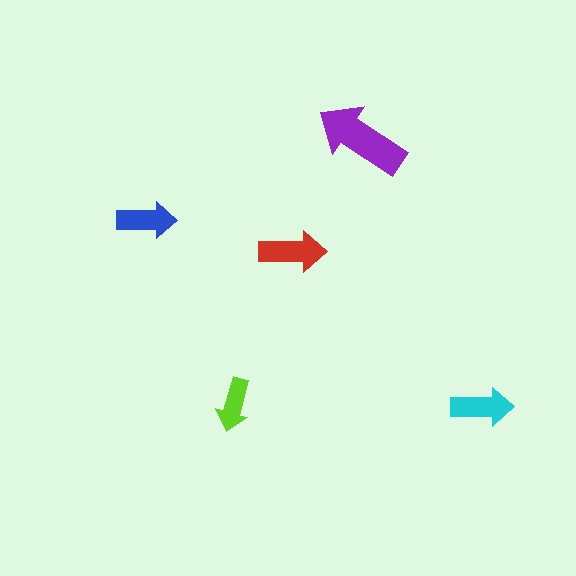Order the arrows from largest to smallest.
the purple one, the red one, the cyan one, the blue one, the lime one.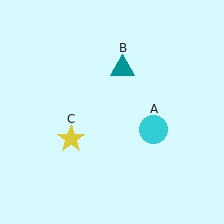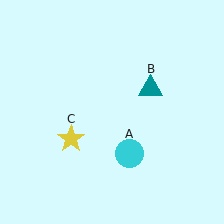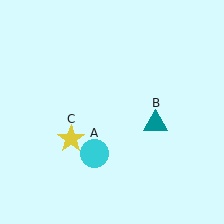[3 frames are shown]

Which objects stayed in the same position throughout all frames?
Yellow star (object C) remained stationary.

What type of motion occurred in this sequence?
The cyan circle (object A), teal triangle (object B) rotated clockwise around the center of the scene.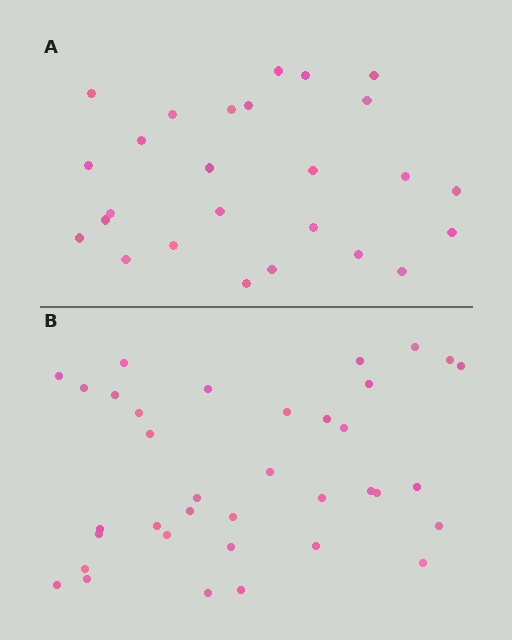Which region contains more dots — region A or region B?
Region B (the bottom region) has more dots.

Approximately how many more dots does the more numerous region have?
Region B has roughly 10 or so more dots than region A.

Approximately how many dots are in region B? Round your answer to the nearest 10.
About 40 dots. (The exact count is 36, which rounds to 40.)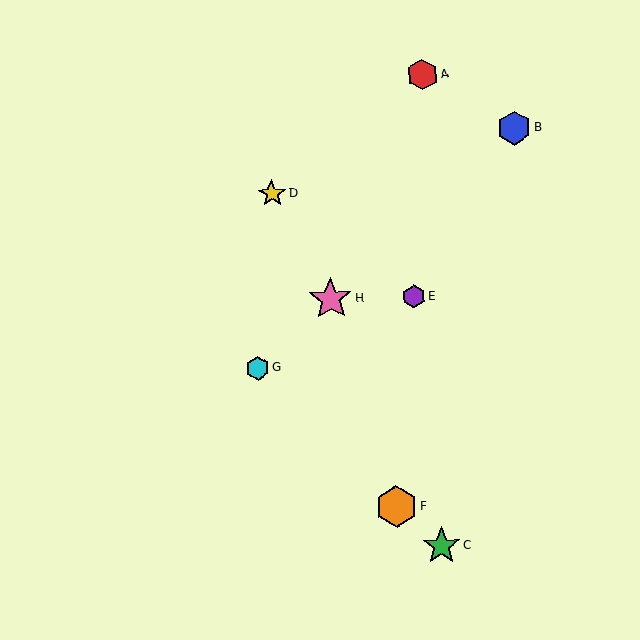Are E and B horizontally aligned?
No, E is at y≈297 and B is at y≈128.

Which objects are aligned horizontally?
Objects E, H are aligned horizontally.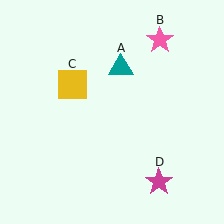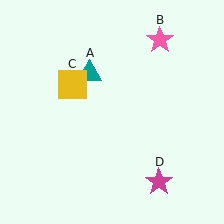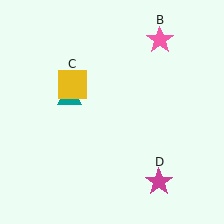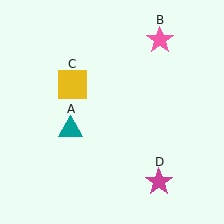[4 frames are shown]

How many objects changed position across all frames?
1 object changed position: teal triangle (object A).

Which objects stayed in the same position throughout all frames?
Pink star (object B) and yellow square (object C) and magenta star (object D) remained stationary.